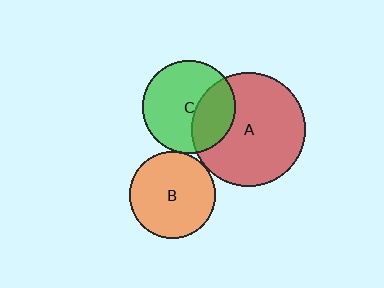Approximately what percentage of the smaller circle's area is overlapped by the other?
Approximately 5%.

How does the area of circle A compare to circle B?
Approximately 1.7 times.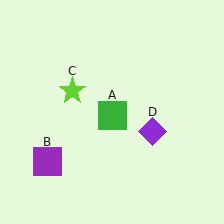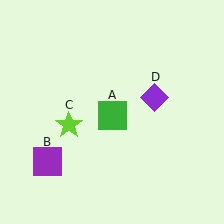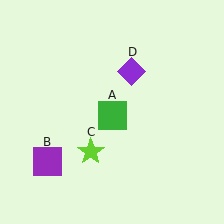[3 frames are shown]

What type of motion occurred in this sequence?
The lime star (object C), purple diamond (object D) rotated counterclockwise around the center of the scene.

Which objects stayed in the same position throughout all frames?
Green square (object A) and purple square (object B) remained stationary.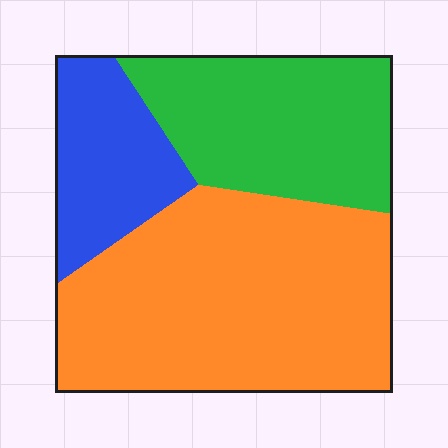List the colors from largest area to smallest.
From largest to smallest: orange, green, blue.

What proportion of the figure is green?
Green takes up between a quarter and a half of the figure.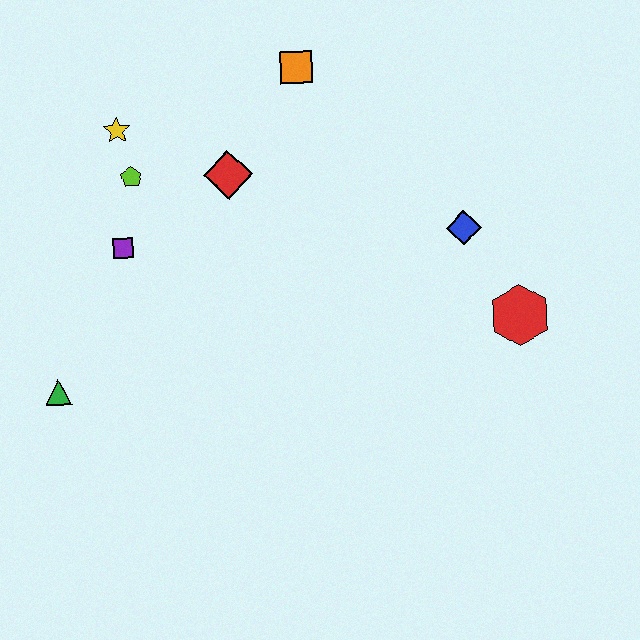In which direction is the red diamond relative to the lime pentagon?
The red diamond is to the right of the lime pentagon.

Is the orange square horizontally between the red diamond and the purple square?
No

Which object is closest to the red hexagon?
The blue diamond is closest to the red hexagon.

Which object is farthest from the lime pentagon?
The red hexagon is farthest from the lime pentagon.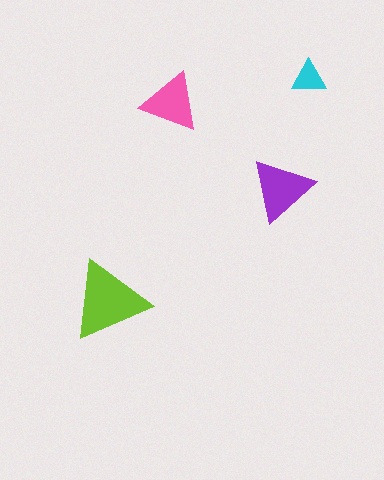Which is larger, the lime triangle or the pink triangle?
The lime one.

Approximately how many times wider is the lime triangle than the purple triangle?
About 1.5 times wider.